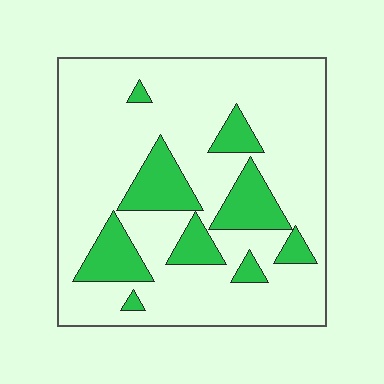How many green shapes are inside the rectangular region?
9.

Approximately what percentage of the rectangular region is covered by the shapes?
Approximately 20%.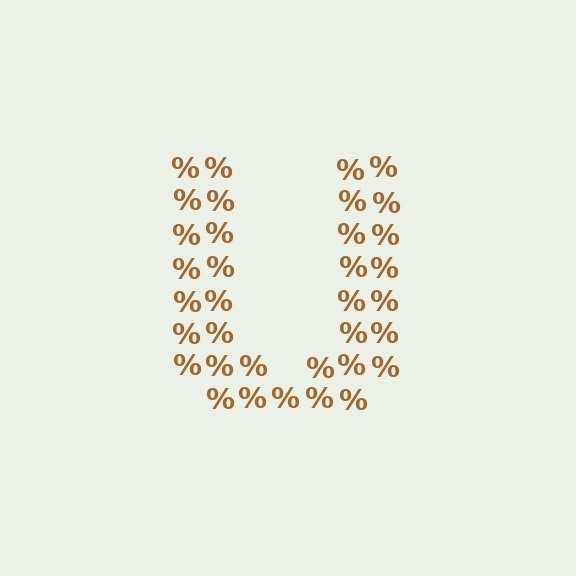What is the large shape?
The large shape is the letter U.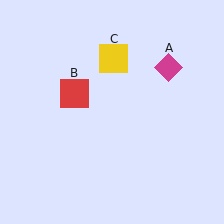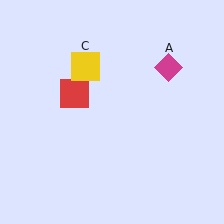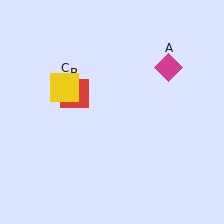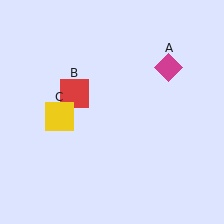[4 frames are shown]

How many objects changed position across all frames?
1 object changed position: yellow square (object C).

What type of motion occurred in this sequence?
The yellow square (object C) rotated counterclockwise around the center of the scene.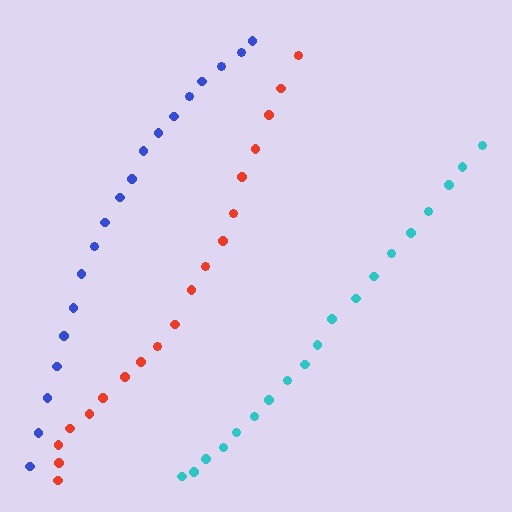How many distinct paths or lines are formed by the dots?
There are 3 distinct paths.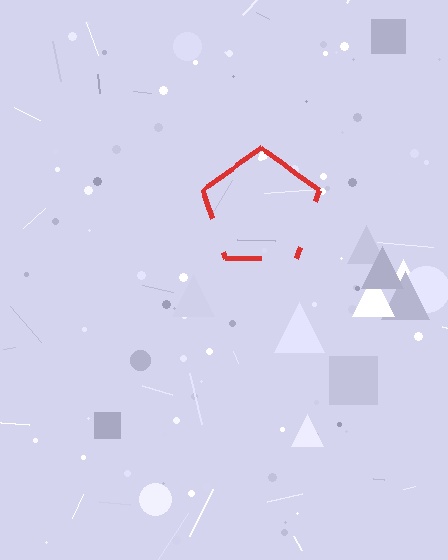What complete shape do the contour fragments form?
The contour fragments form a pentagon.